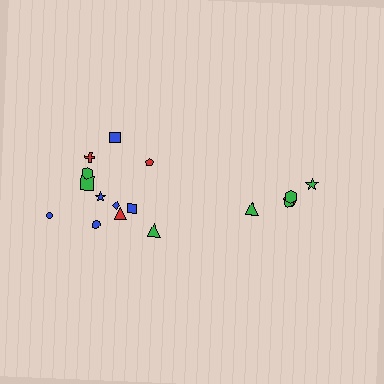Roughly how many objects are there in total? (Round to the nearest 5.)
Roughly 15 objects in total.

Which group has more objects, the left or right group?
The left group.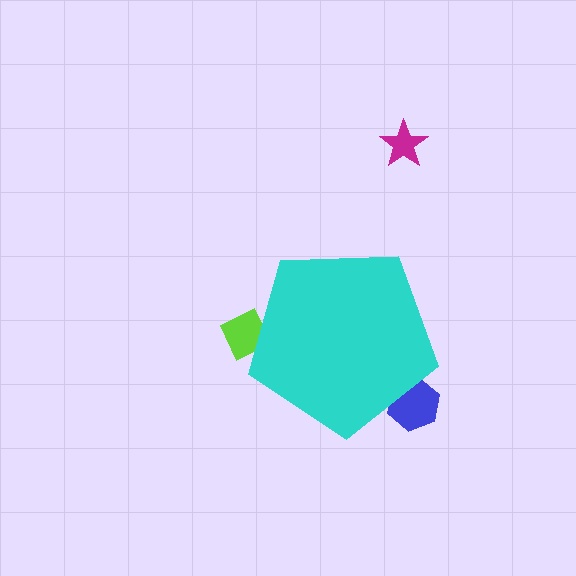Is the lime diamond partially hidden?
Yes, the lime diamond is partially hidden behind the cyan pentagon.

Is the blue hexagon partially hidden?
Yes, the blue hexagon is partially hidden behind the cyan pentagon.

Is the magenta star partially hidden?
No, the magenta star is fully visible.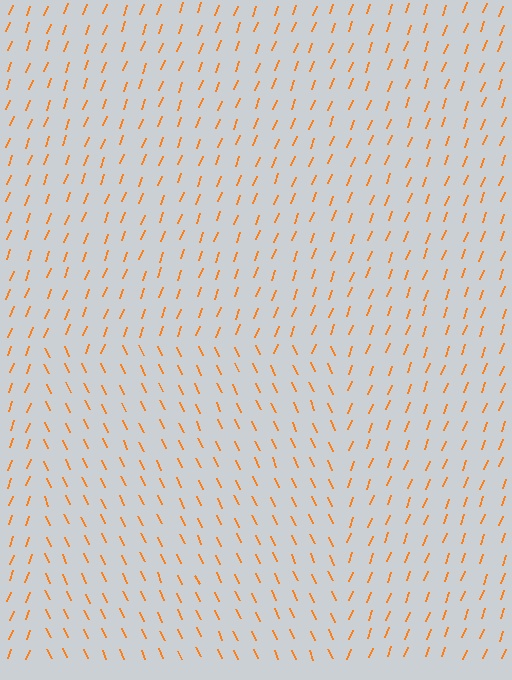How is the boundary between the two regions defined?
The boundary is defined purely by a change in line orientation (approximately 45 degrees difference). All lines are the same color and thickness.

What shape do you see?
I see a rectangle.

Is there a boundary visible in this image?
Yes, there is a texture boundary formed by a change in line orientation.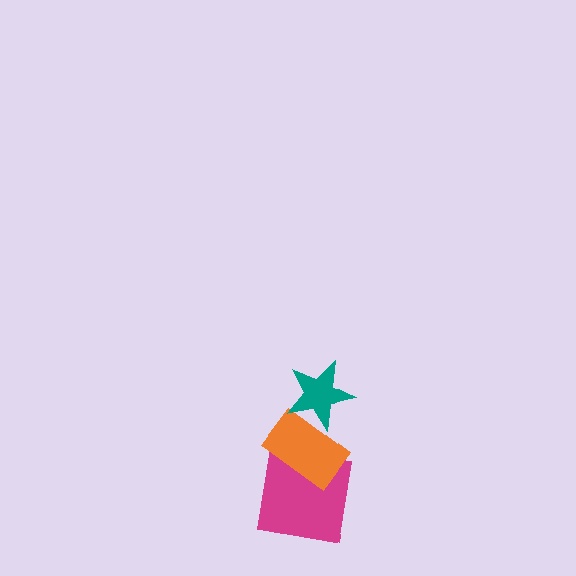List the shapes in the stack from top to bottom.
From top to bottom: the teal star, the orange rectangle, the magenta square.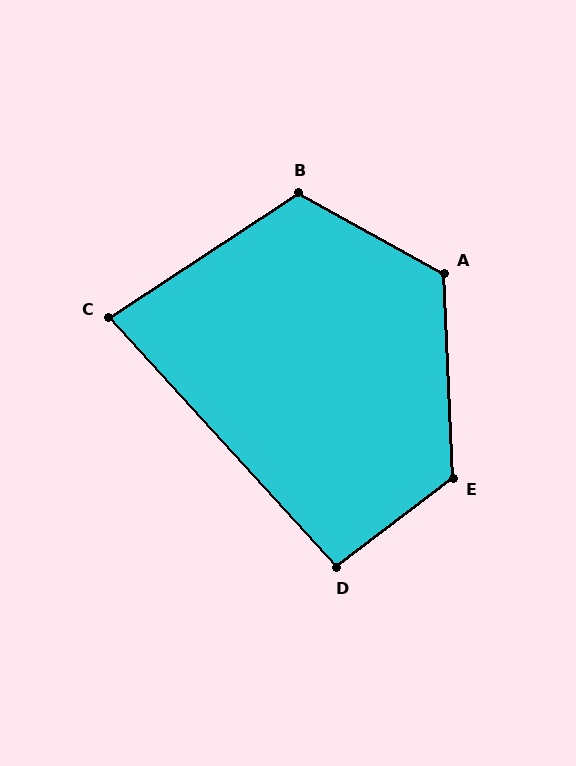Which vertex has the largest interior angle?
E, at approximately 125 degrees.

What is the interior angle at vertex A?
Approximately 122 degrees (obtuse).